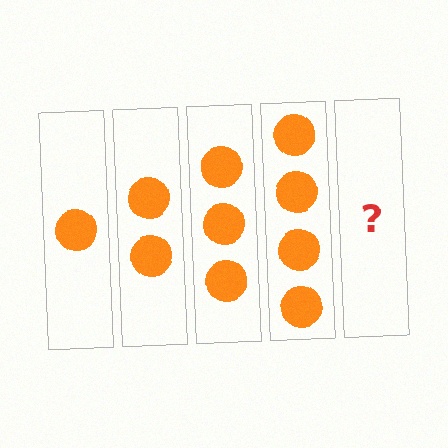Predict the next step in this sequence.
The next step is 5 circles.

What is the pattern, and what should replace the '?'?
The pattern is that each step adds one more circle. The '?' should be 5 circles.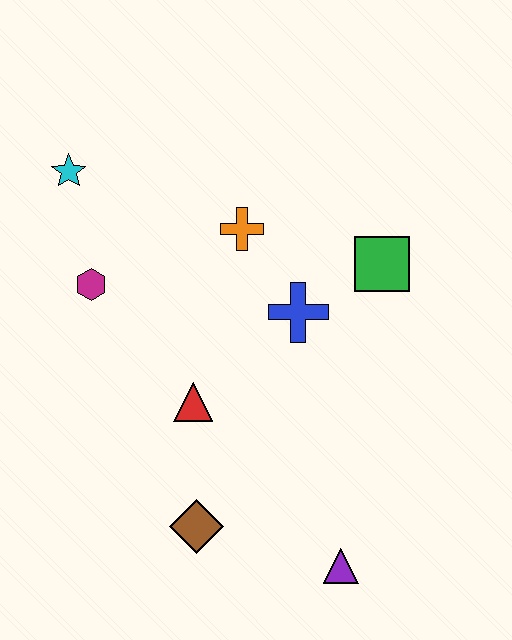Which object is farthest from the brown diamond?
The cyan star is farthest from the brown diamond.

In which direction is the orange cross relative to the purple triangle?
The orange cross is above the purple triangle.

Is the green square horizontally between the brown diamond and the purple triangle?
No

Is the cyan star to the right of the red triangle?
No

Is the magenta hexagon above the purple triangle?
Yes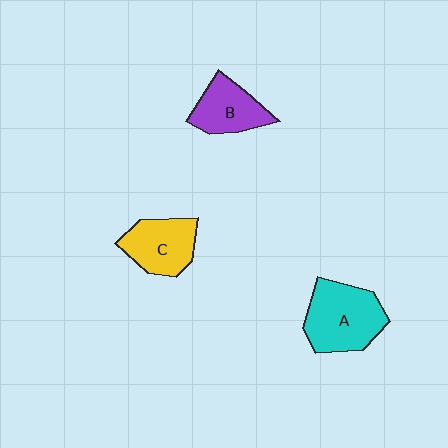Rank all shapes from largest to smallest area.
From largest to smallest: A (cyan), C (yellow), B (purple).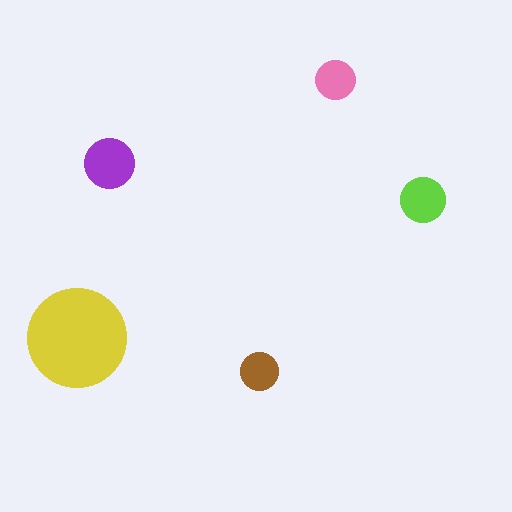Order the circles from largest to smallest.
the yellow one, the purple one, the lime one, the pink one, the brown one.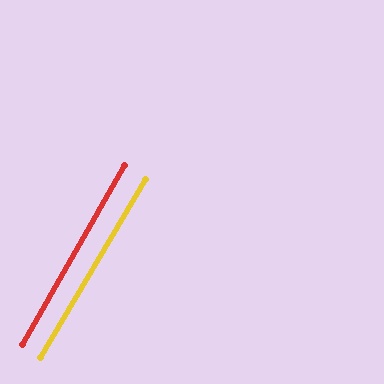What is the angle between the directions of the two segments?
Approximately 1 degree.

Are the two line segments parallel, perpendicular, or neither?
Parallel — their directions differ by only 0.9°.